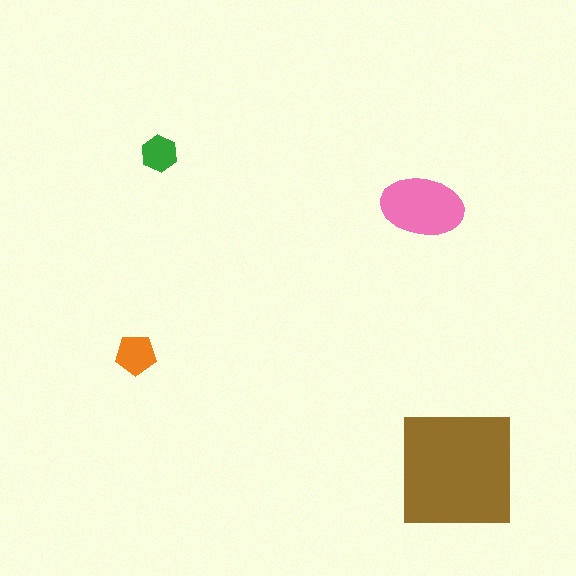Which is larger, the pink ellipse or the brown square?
The brown square.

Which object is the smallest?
The green hexagon.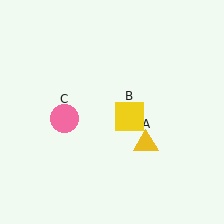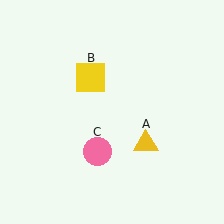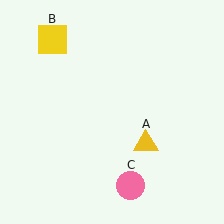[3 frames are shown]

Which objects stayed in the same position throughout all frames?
Yellow triangle (object A) remained stationary.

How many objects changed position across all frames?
2 objects changed position: yellow square (object B), pink circle (object C).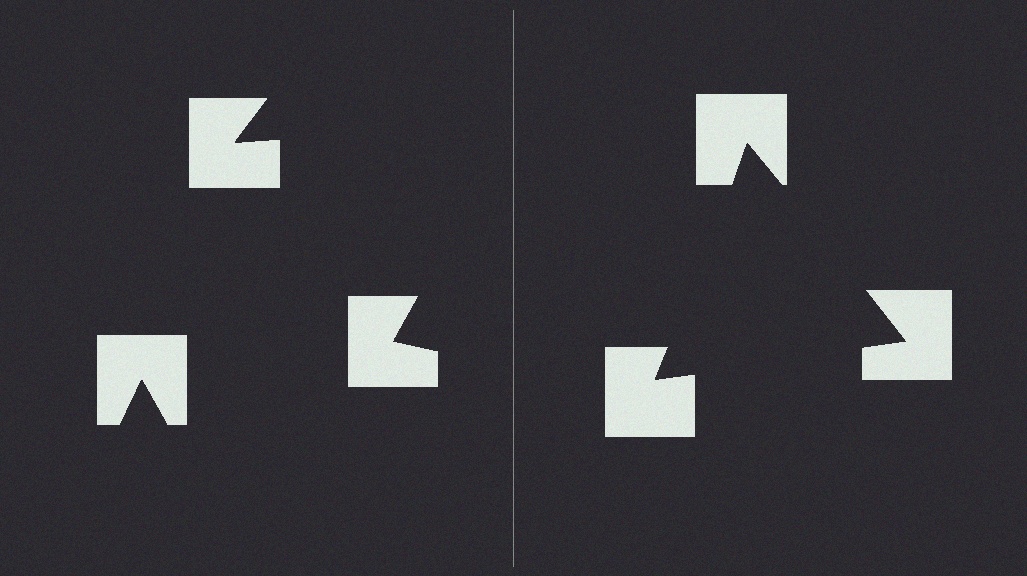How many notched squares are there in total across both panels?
6 — 3 on each side.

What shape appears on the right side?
An illusory triangle.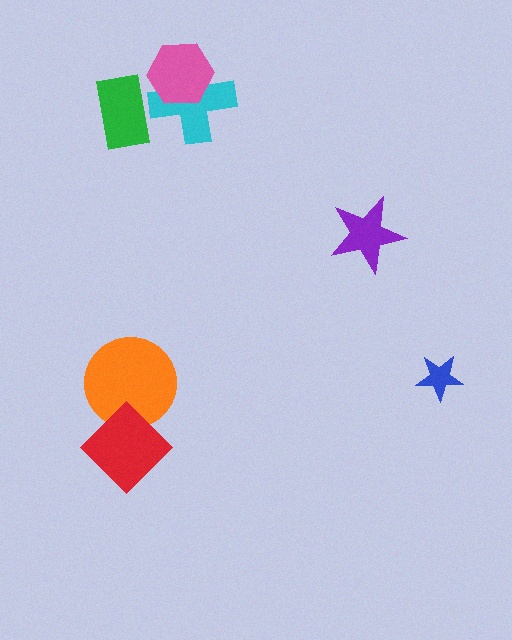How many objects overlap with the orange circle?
1 object overlaps with the orange circle.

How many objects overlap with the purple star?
0 objects overlap with the purple star.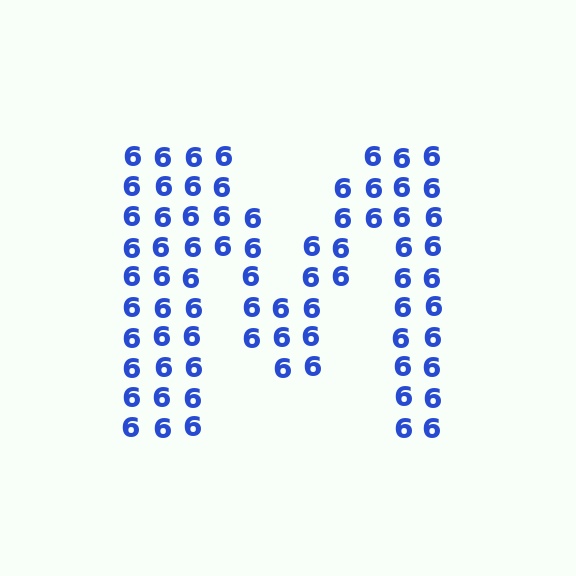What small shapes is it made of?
It is made of small digit 6's.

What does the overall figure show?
The overall figure shows the letter M.